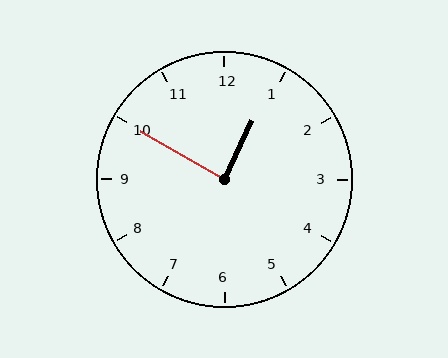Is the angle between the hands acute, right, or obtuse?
It is right.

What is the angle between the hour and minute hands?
Approximately 85 degrees.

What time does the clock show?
12:50.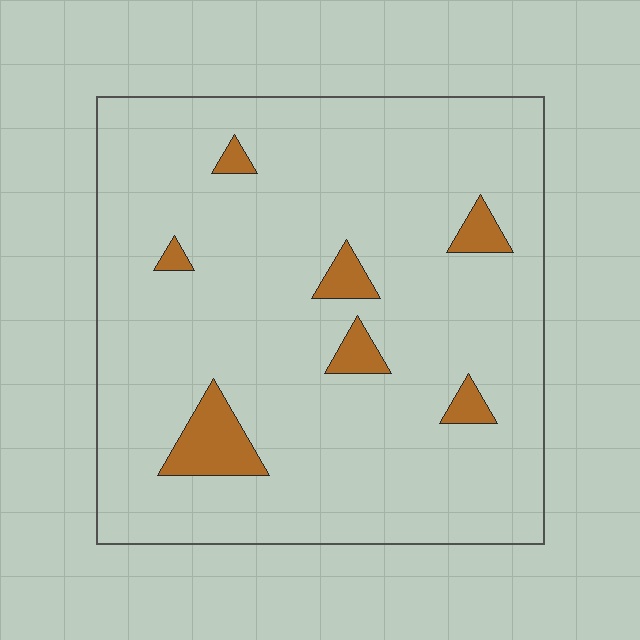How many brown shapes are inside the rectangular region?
7.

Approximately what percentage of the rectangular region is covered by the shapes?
Approximately 5%.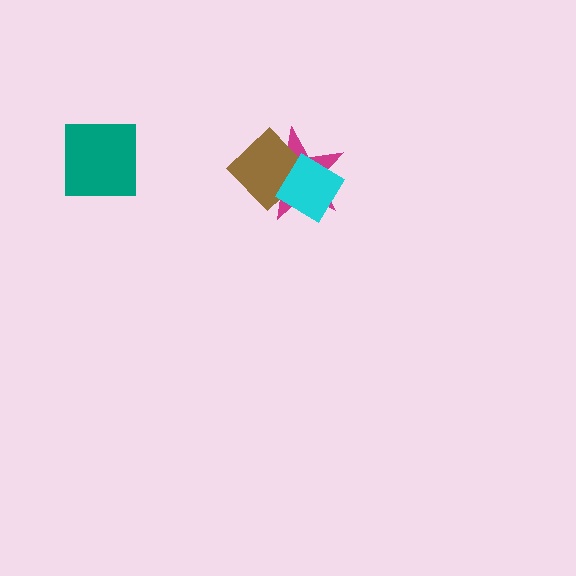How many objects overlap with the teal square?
0 objects overlap with the teal square.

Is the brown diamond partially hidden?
Yes, it is partially covered by another shape.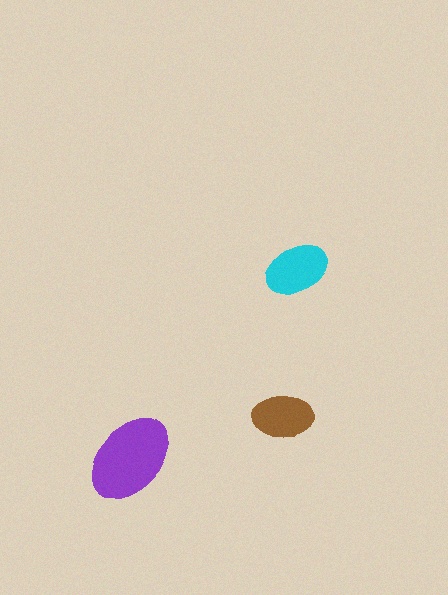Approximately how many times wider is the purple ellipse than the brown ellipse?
About 1.5 times wider.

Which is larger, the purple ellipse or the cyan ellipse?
The purple one.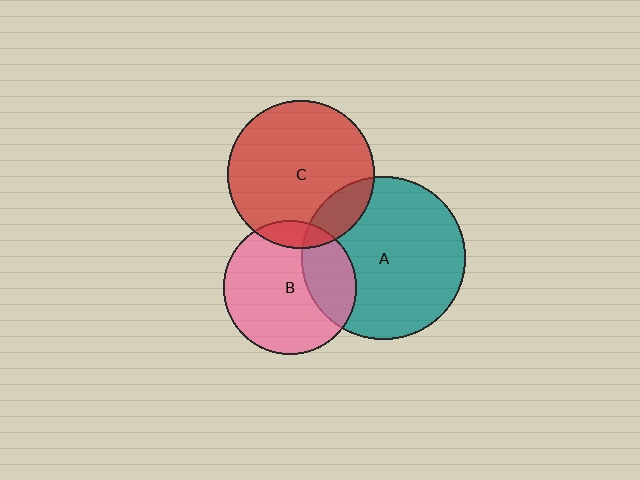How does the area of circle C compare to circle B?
Approximately 1.2 times.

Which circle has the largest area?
Circle A (teal).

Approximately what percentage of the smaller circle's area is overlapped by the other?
Approximately 30%.